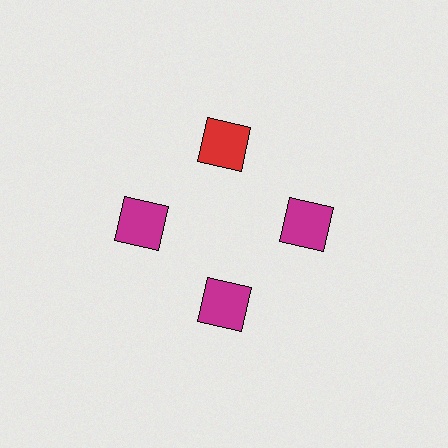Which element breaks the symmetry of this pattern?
The red square at roughly the 12 o'clock position breaks the symmetry. All other shapes are magenta squares.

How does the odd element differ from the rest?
It has a different color: red instead of magenta.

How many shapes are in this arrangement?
There are 4 shapes arranged in a ring pattern.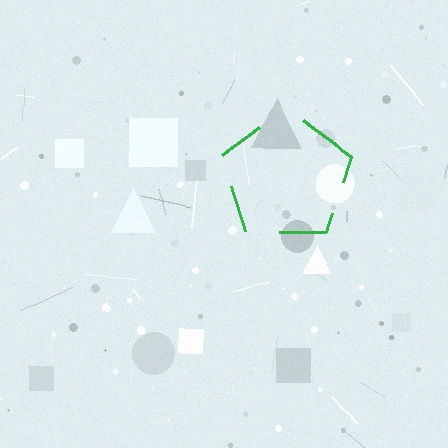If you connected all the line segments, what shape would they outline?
They would outline a pentagon.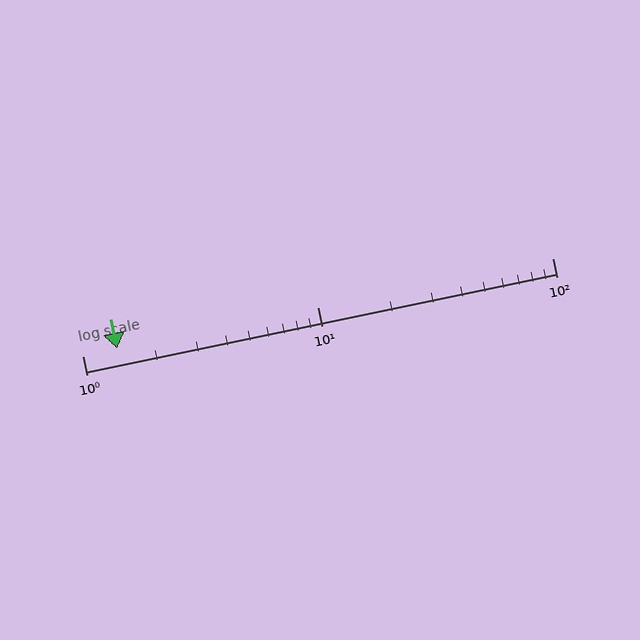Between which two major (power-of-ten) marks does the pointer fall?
The pointer is between 1 and 10.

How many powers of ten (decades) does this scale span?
The scale spans 2 decades, from 1 to 100.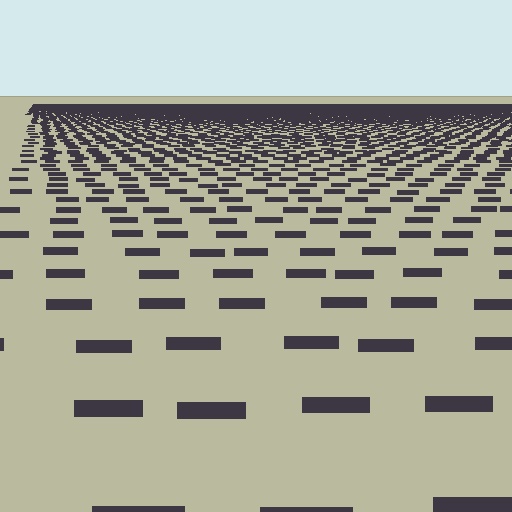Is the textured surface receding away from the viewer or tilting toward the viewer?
The surface is receding away from the viewer. Texture elements get smaller and denser toward the top.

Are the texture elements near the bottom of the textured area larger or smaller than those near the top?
Larger. Near the bottom, elements are closer to the viewer and appear at a bigger on-screen size.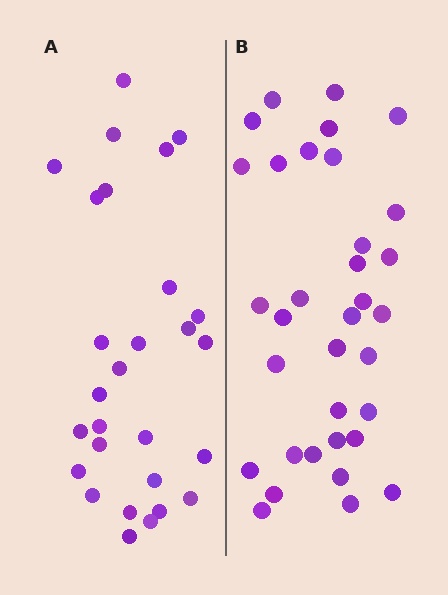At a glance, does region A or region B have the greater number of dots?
Region B (the right region) has more dots.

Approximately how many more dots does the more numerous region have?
Region B has about 6 more dots than region A.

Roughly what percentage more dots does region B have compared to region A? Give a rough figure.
About 20% more.